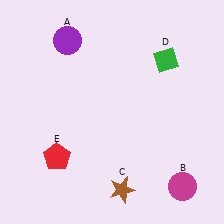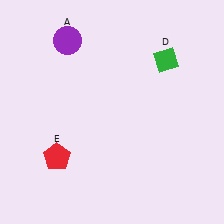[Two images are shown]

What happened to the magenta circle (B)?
The magenta circle (B) was removed in Image 2. It was in the bottom-right area of Image 1.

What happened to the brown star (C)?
The brown star (C) was removed in Image 2. It was in the bottom-right area of Image 1.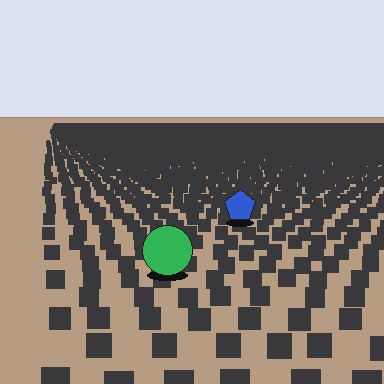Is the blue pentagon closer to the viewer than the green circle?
No. The green circle is closer — you can tell from the texture gradient: the ground texture is coarser near it.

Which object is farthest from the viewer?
The blue pentagon is farthest from the viewer. It appears smaller and the ground texture around it is denser.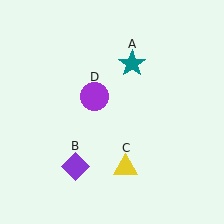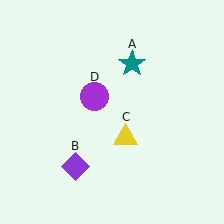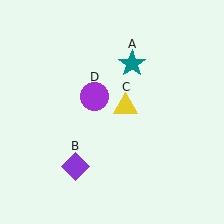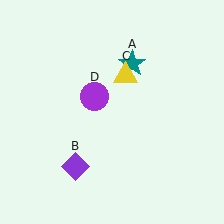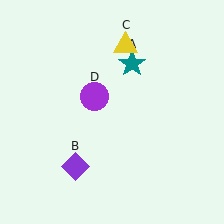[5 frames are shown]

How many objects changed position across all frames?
1 object changed position: yellow triangle (object C).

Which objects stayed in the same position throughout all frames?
Teal star (object A) and purple diamond (object B) and purple circle (object D) remained stationary.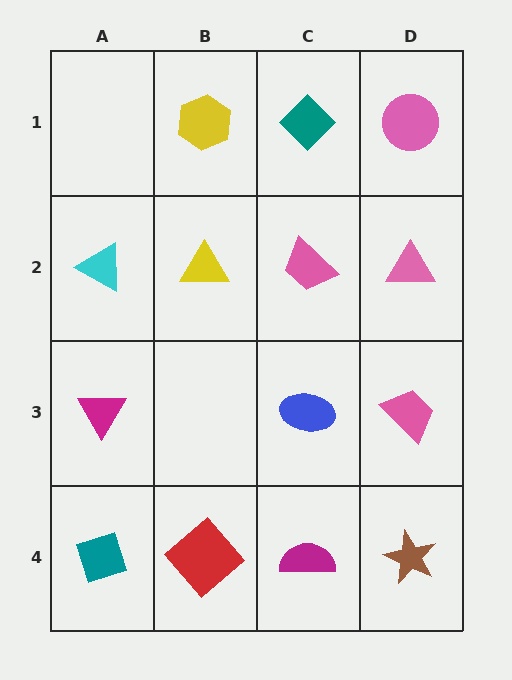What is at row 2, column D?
A pink triangle.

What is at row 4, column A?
A teal diamond.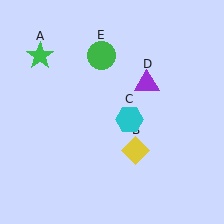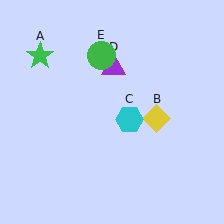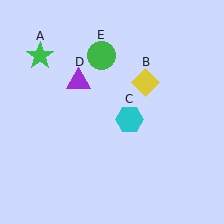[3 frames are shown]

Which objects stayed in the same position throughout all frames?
Green star (object A) and cyan hexagon (object C) and green circle (object E) remained stationary.